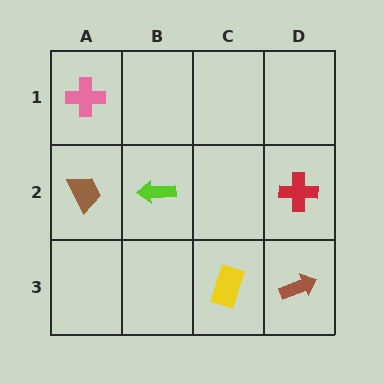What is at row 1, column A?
A pink cross.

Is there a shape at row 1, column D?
No, that cell is empty.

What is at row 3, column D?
A brown arrow.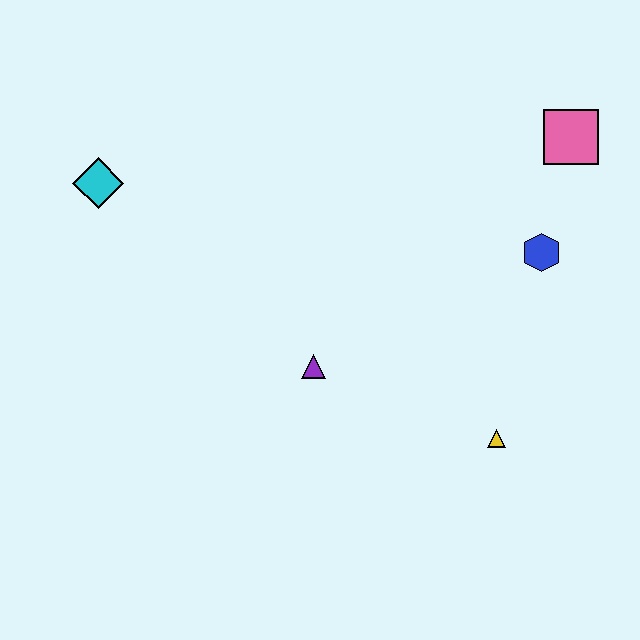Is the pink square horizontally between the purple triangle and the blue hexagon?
No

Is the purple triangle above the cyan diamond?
No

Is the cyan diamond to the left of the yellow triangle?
Yes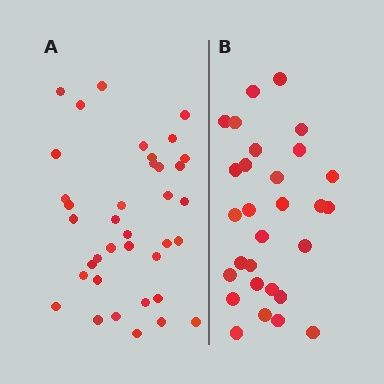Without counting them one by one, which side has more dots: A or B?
Region A (the left region) has more dots.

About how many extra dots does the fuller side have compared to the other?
Region A has roughly 8 or so more dots than region B.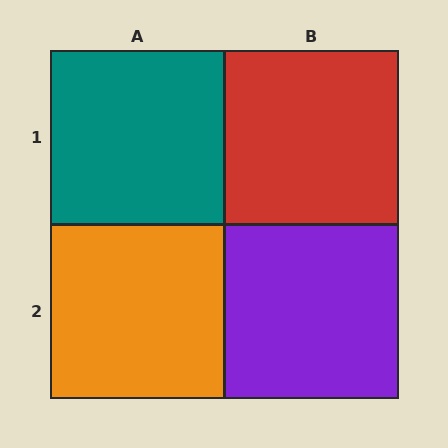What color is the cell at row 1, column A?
Teal.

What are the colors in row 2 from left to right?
Orange, purple.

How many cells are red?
1 cell is red.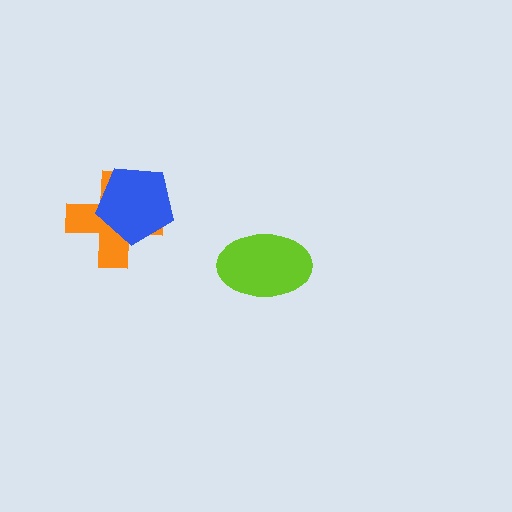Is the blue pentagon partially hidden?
No, no other shape covers it.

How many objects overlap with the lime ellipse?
0 objects overlap with the lime ellipse.